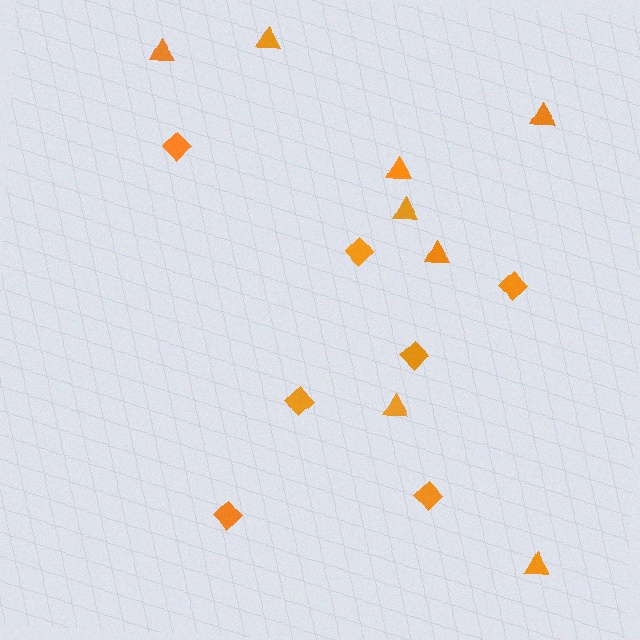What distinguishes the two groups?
There are 2 groups: one group of triangles (8) and one group of diamonds (7).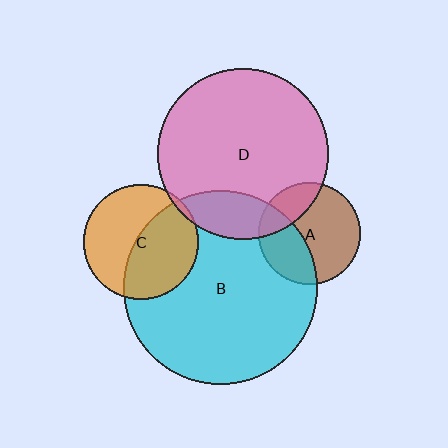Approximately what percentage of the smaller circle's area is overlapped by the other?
Approximately 35%.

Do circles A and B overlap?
Yes.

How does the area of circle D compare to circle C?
Approximately 2.2 times.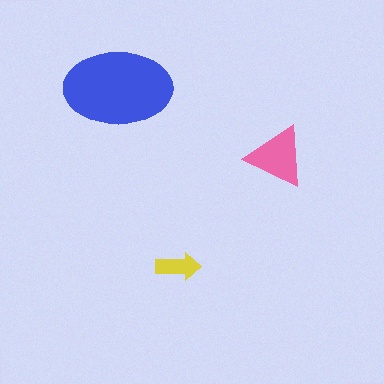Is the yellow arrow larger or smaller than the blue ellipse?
Smaller.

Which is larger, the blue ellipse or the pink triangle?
The blue ellipse.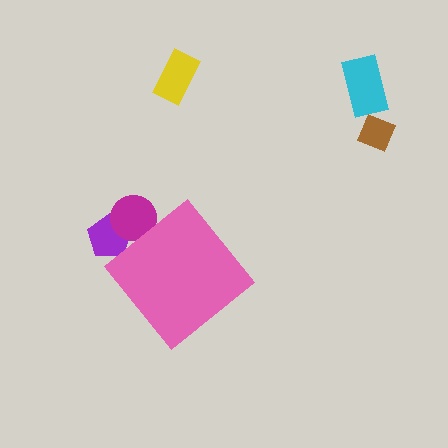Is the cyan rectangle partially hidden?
No, the cyan rectangle is fully visible.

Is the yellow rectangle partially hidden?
No, the yellow rectangle is fully visible.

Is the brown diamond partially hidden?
No, the brown diamond is fully visible.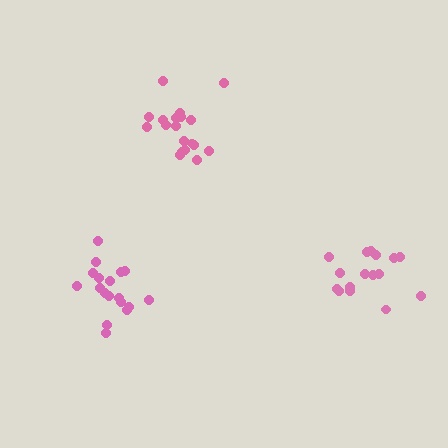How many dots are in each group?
Group 1: 20 dots, Group 2: 18 dots, Group 3: 16 dots (54 total).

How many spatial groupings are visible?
There are 3 spatial groupings.